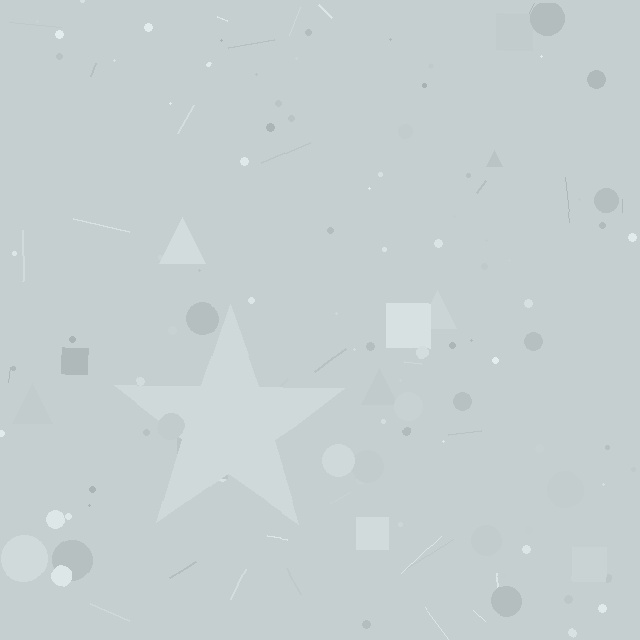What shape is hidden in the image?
A star is hidden in the image.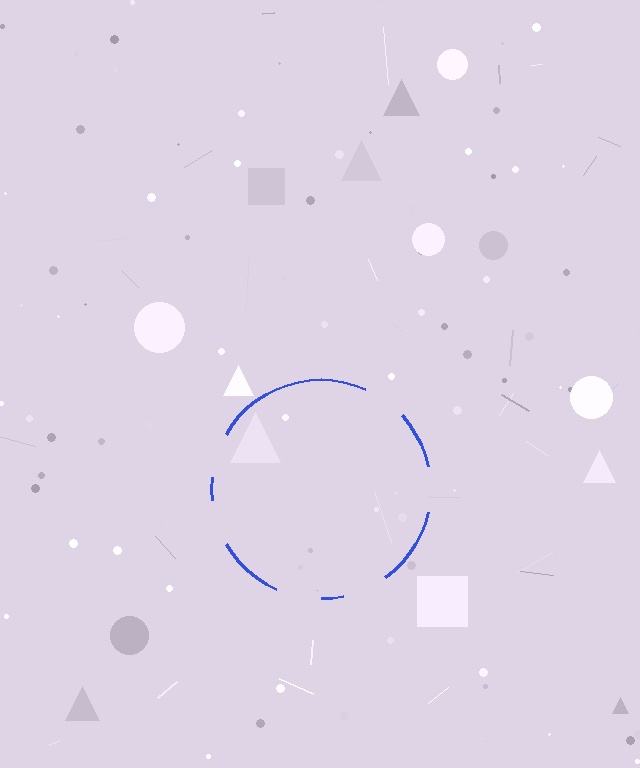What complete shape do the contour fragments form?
The contour fragments form a circle.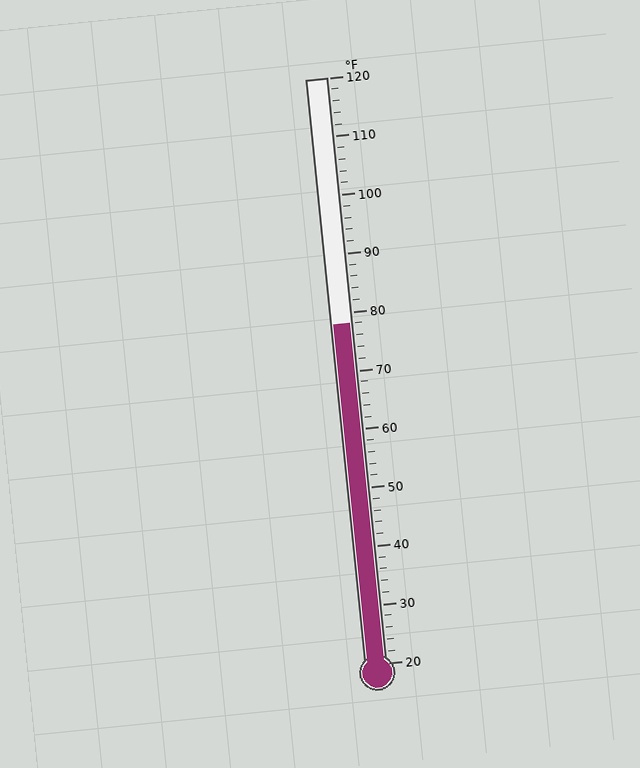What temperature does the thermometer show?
The thermometer shows approximately 78°F.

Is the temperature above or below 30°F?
The temperature is above 30°F.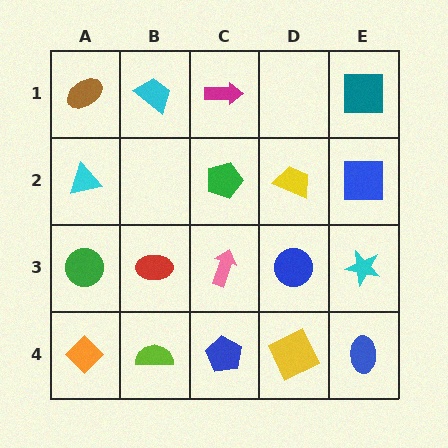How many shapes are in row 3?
5 shapes.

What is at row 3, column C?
A pink arrow.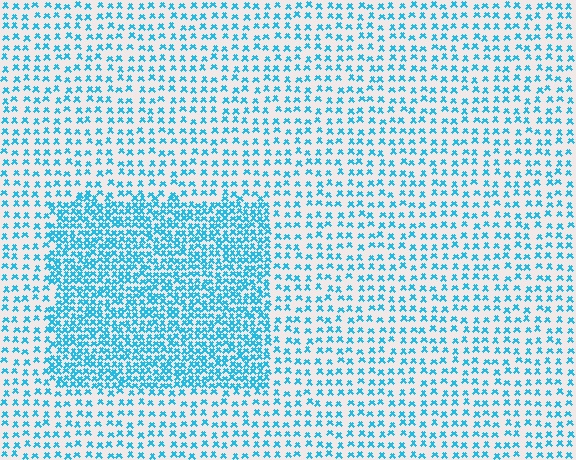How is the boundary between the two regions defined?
The boundary is defined by a change in element density (approximately 2.3x ratio). All elements are the same color, size, and shape.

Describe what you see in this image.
The image contains small cyan elements arranged at two different densities. A rectangle-shaped region is visible where the elements are more densely packed than the surrounding area.